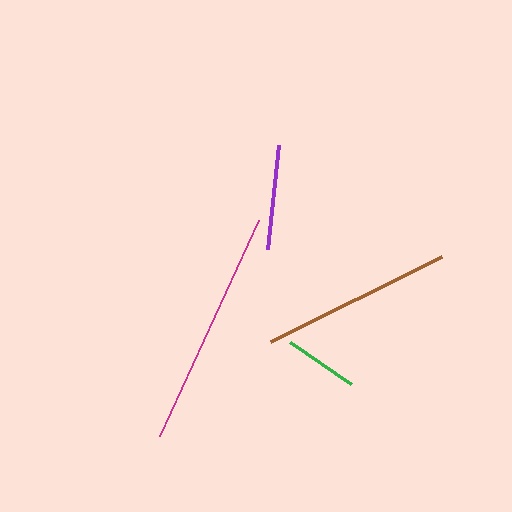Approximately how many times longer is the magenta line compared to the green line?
The magenta line is approximately 3.2 times the length of the green line.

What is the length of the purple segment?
The purple segment is approximately 105 pixels long.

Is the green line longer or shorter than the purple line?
The purple line is longer than the green line.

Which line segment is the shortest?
The green line is the shortest at approximately 74 pixels.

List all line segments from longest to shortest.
From longest to shortest: magenta, brown, purple, green.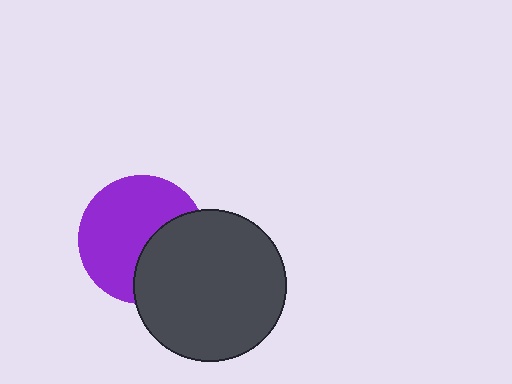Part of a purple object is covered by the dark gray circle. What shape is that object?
It is a circle.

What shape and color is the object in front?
The object in front is a dark gray circle.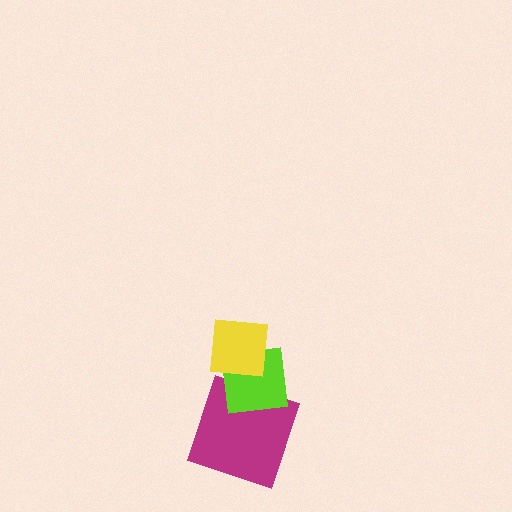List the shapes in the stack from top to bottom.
From top to bottom: the yellow square, the lime square, the magenta square.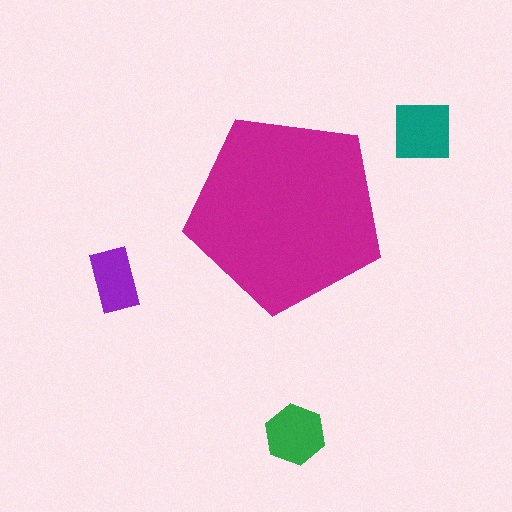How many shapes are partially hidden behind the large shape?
0 shapes are partially hidden.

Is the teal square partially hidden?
No, the teal square is fully visible.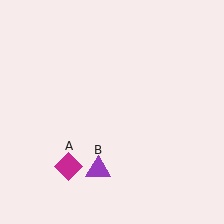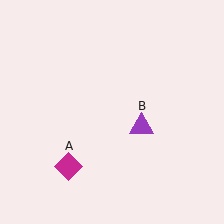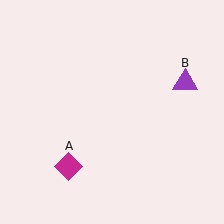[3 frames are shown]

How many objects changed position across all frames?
1 object changed position: purple triangle (object B).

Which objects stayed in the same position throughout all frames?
Magenta diamond (object A) remained stationary.